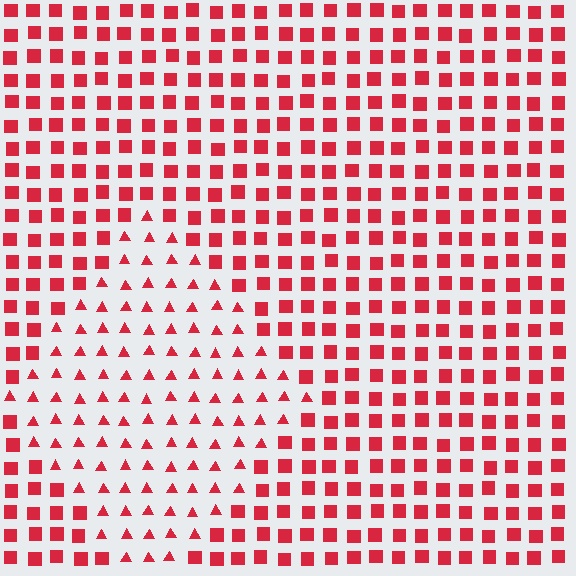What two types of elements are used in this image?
The image uses triangles inside the diamond region and squares outside it.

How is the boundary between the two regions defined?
The boundary is defined by a change in element shape: triangles inside vs. squares outside. All elements share the same color and spacing.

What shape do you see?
I see a diamond.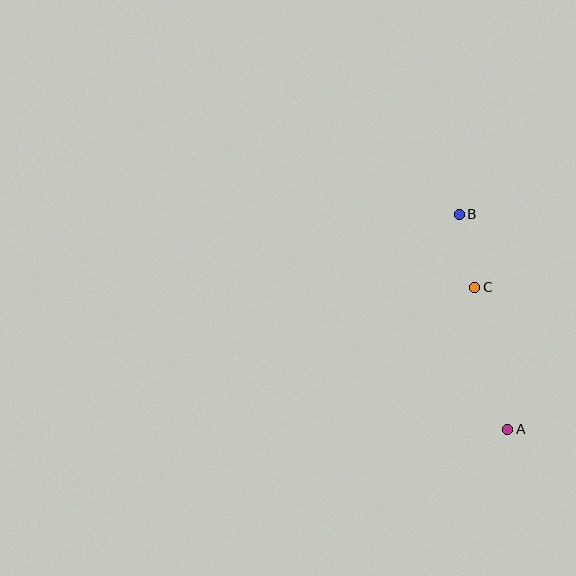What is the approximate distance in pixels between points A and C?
The distance between A and C is approximately 146 pixels.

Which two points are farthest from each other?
Points A and B are farthest from each other.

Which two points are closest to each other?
Points B and C are closest to each other.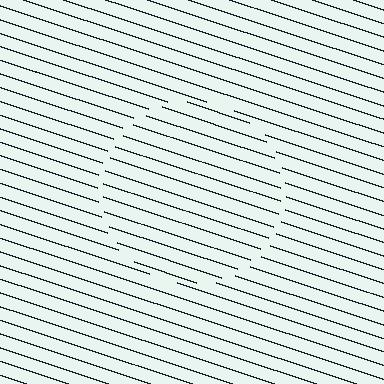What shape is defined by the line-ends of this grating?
An illusory circle. The interior of the shape contains the same grating, shifted by half a period — the contour is defined by the phase discontinuity where line-ends from the inner and outer gratings abut.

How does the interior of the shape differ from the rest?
The interior of the shape contains the same grating, shifted by half a period — the contour is defined by the phase discontinuity where line-ends from the inner and outer gratings abut.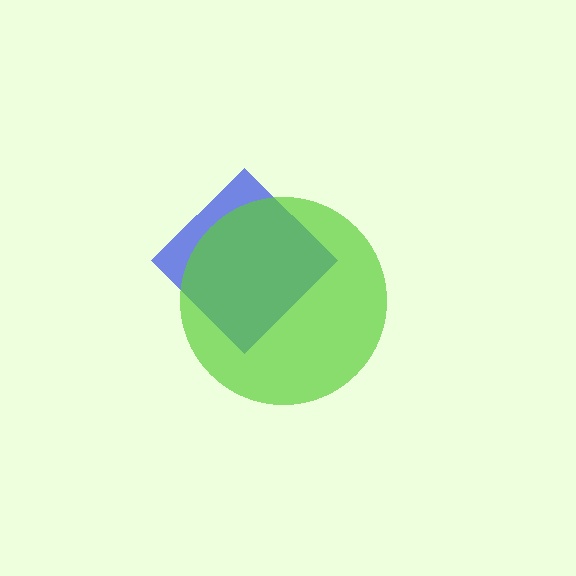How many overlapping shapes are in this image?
There are 2 overlapping shapes in the image.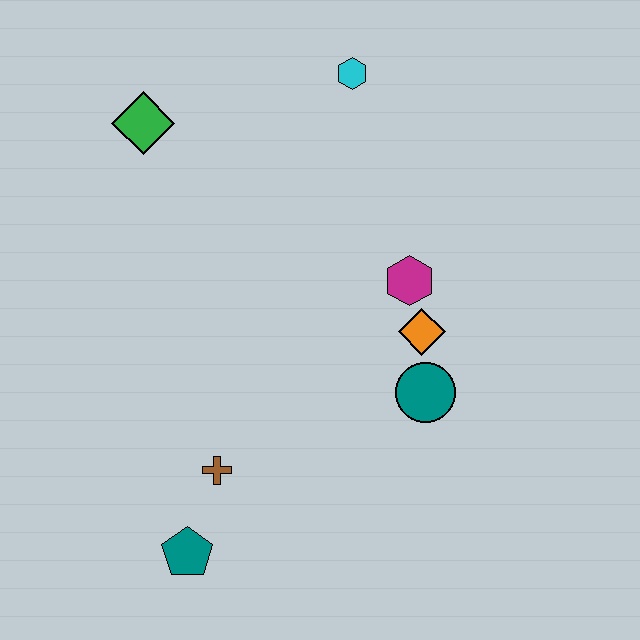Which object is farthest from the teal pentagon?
The cyan hexagon is farthest from the teal pentagon.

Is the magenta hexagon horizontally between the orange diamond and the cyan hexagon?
Yes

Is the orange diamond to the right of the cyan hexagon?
Yes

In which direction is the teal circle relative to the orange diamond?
The teal circle is below the orange diamond.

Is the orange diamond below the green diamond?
Yes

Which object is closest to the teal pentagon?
The brown cross is closest to the teal pentagon.